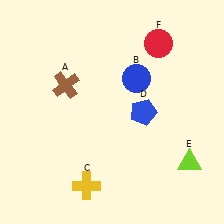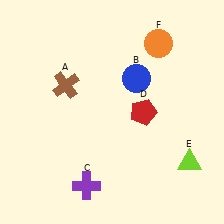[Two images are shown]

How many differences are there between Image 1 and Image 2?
There are 3 differences between the two images.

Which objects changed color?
C changed from yellow to purple. D changed from blue to red. F changed from red to orange.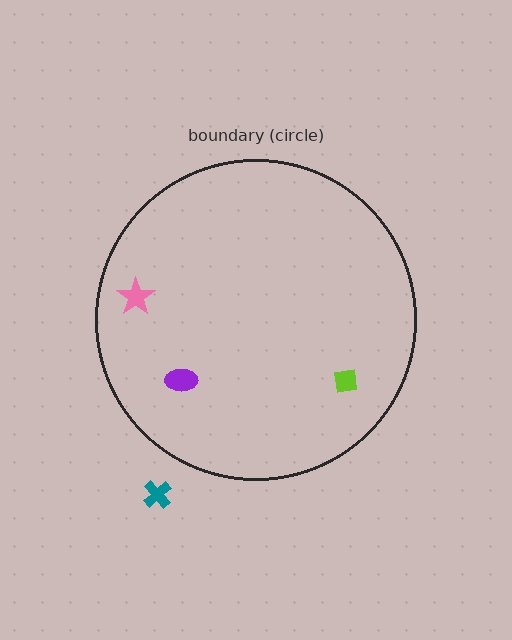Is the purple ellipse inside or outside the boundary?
Inside.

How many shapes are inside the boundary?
3 inside, 1 outside.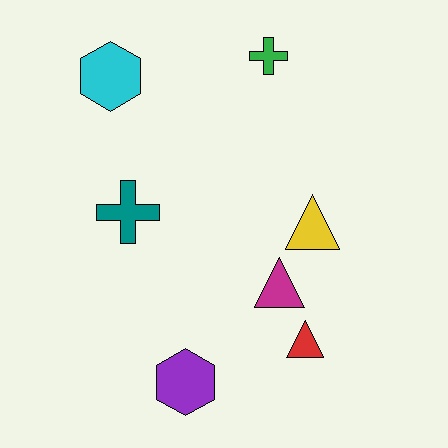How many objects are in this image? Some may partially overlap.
There are 7 objects.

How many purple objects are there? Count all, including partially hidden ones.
There is 1 purple object.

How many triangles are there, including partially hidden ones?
There are 3 triangles.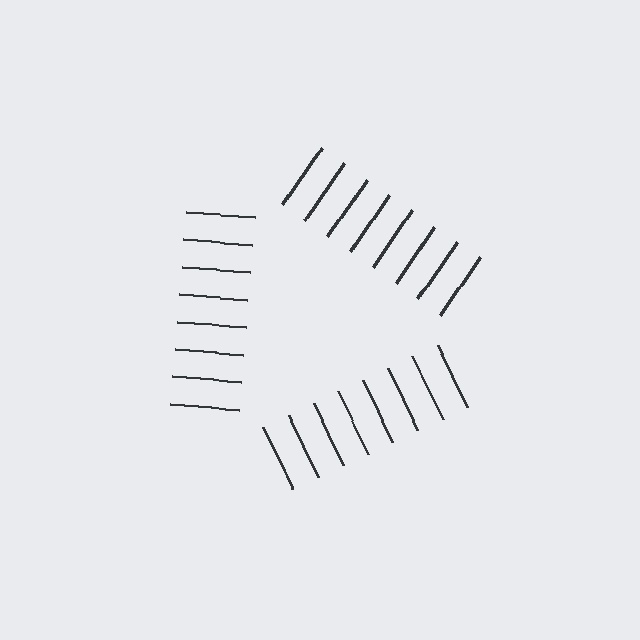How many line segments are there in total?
24 — 8 along each of the 3 edges.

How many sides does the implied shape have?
3 sides — the line-ends trace a triangle.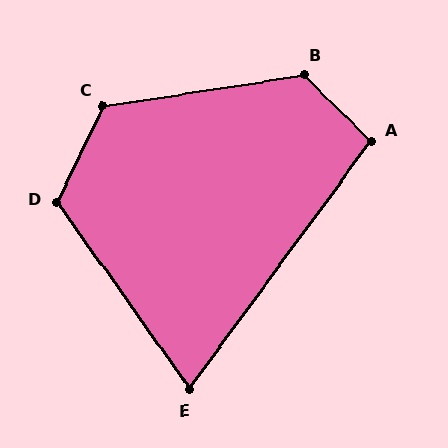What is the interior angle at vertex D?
Approximately 119 degrees (obtuse).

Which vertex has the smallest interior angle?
E, at approximately 72 degrees.